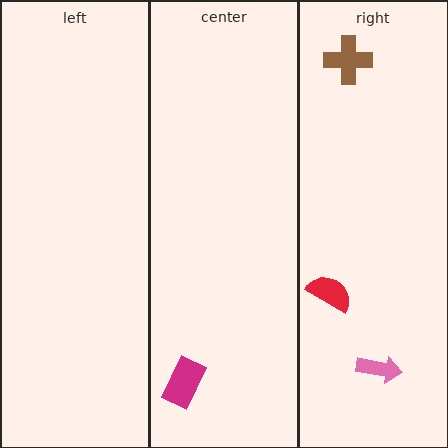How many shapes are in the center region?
1.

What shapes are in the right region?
The pink arrow, the brown cross, the red semicircle.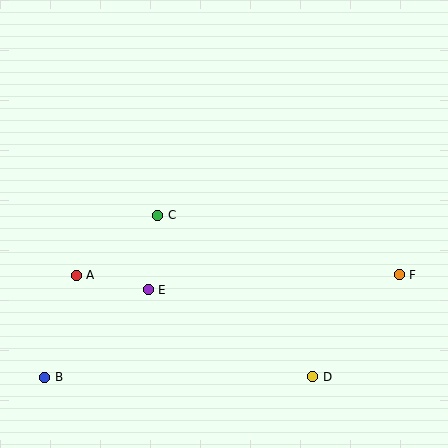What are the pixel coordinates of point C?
Point C is at (158, 215).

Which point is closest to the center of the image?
Point C at (158, 215) is closest to the center.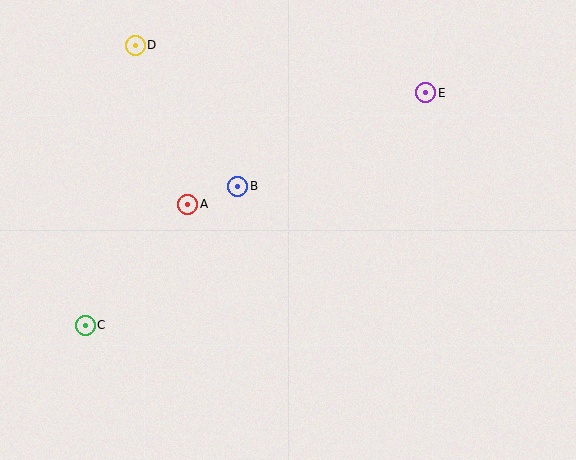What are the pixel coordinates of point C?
Point C is at (85, 325).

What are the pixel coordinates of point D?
Point D is at (135, 45).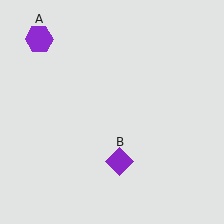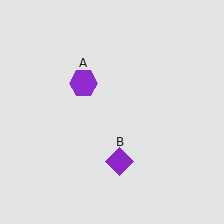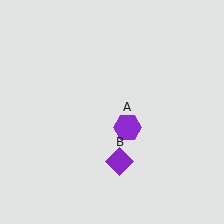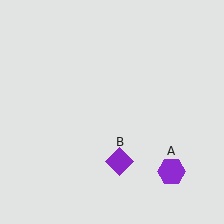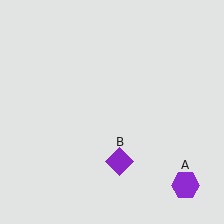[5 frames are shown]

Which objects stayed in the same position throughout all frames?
Purple diamond (object B) remained stationary.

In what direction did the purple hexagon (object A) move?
The purple hexagon (object A) moved down and to the right.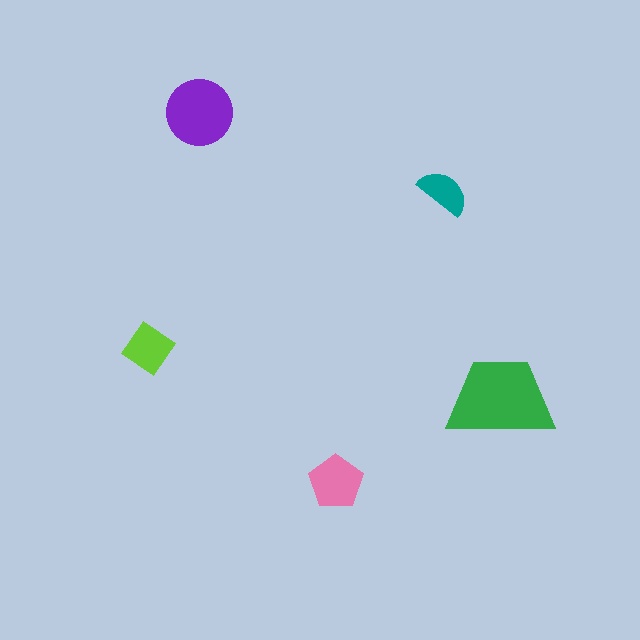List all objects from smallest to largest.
The teal semicircle, the lime diamond, the pink pentagon, the purple circle, the green trapezoid.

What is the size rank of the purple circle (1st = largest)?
2nd.